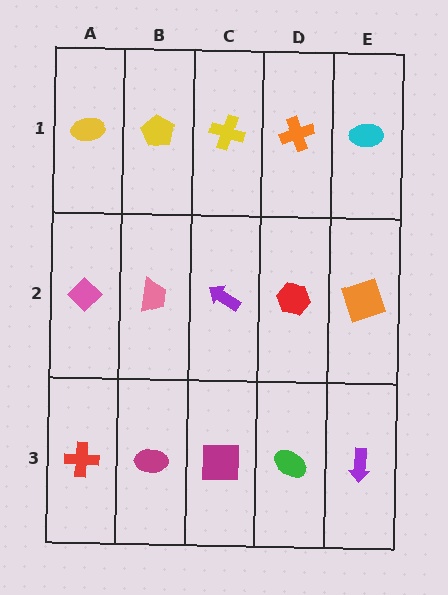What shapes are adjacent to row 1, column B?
A pink trapezoid (row 2, column B), a yellow ellipse (row 1, column A), a yellow cross (row 1, column C).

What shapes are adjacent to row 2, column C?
A yellow cross (row 1, column C), a magenta square (row 3, column C), a pink trapezoid (row 2, column B), a red hexagon (row 2, column D).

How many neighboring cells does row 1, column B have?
3.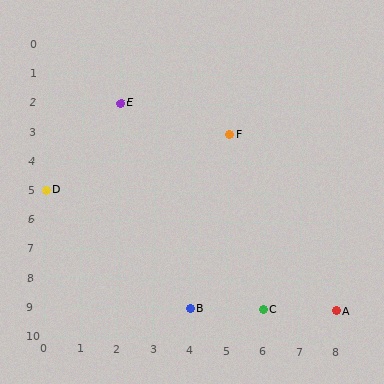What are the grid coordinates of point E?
Point E is at grid coordinates (2, 2).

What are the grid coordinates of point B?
Point B is at grid coordinates (4, 9).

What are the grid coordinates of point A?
Point A is at grid coordinates (8, 9).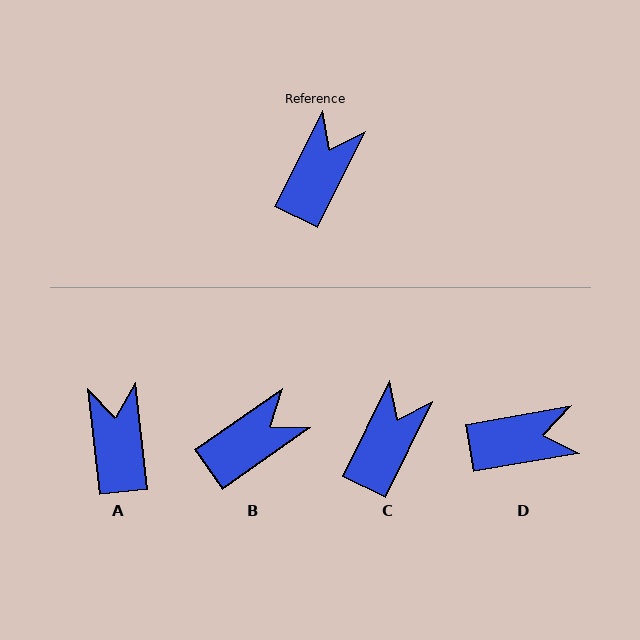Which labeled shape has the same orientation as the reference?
C.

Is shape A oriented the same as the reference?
No, it is off by about 33 degrees.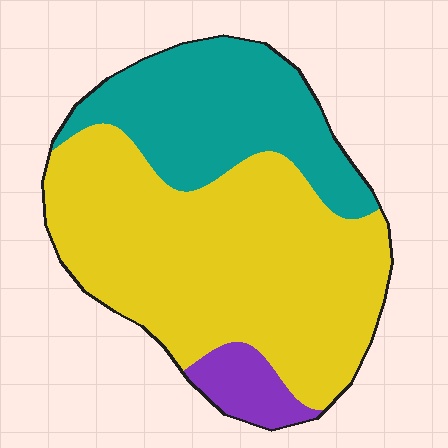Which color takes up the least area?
Purple, at roughly 5%.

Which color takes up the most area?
Yellow, at roughly 65%.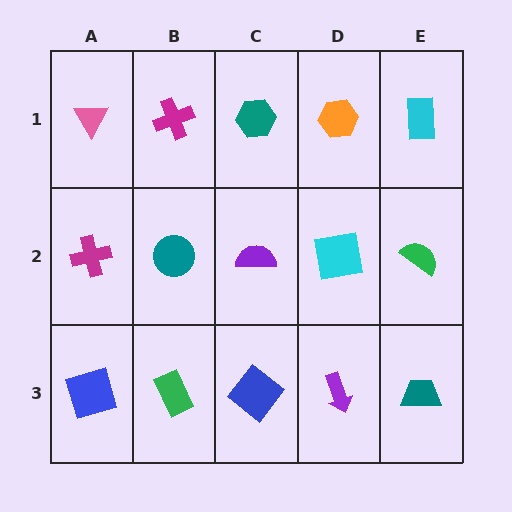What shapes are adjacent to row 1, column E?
A green semicircle (row 2, column E), an orange hexagon (row 1, column D).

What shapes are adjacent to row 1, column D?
A cyan square (row 2, column D), a teal hexagon (row 1, column C), a cyan rectangle (row 1, column E).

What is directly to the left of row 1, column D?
A teal hexagon.